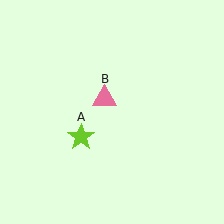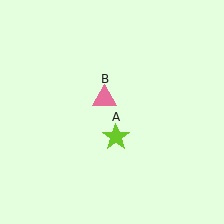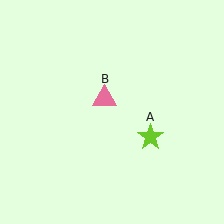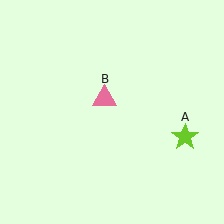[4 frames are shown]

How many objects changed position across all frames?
1 object changed position: lime star (object A).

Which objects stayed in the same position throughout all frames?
Pink triangle (object B) remained stationary.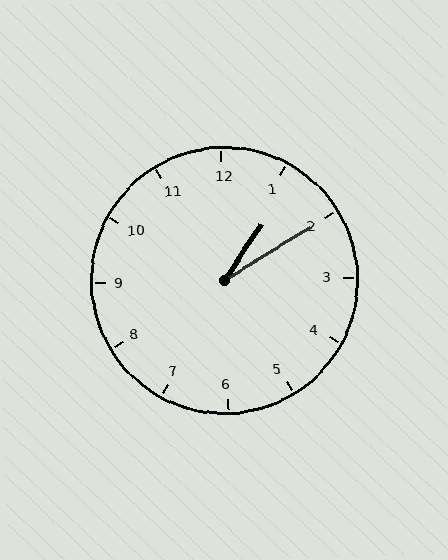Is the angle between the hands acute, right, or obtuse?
It is acute.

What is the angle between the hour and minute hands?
Approximately 25 degrees.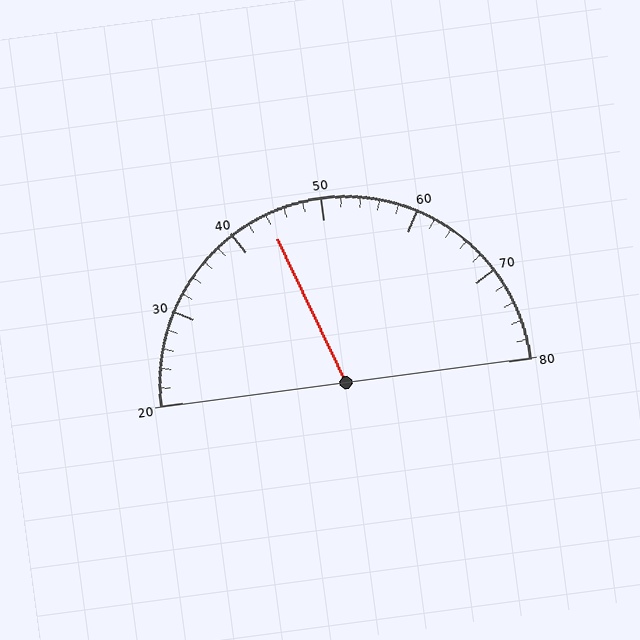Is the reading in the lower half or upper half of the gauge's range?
The reading is in the lower half of the range (20 to 80).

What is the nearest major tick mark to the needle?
The nearest major tick mark is 40.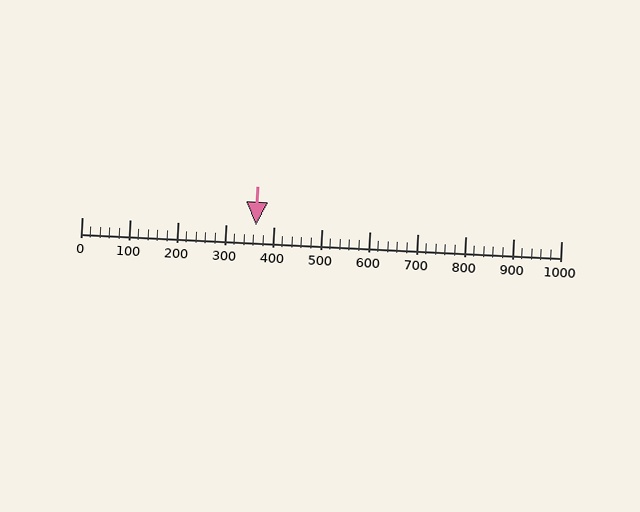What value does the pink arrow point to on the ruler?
The pink arrow points to approximately 363.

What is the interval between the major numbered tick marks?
The major tick marks are spaced 100 units apart.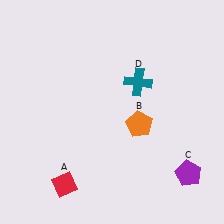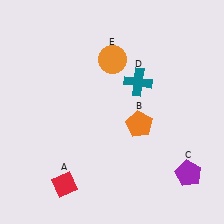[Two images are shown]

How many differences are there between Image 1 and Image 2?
There is 1 difference between the two images.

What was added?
An orange circle (E) was added in Image 2.